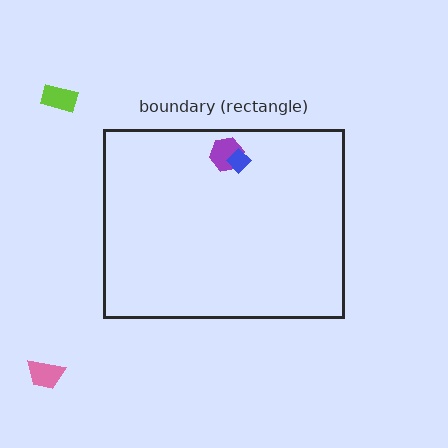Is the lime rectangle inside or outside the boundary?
Outside.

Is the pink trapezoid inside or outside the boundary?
Outside.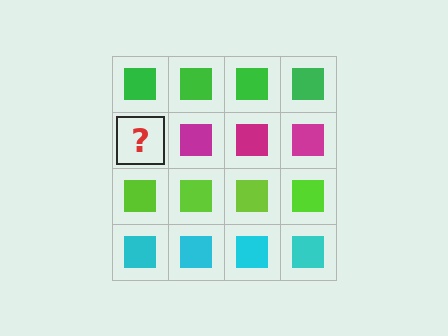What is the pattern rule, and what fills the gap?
The rule is that each row has a consistent color. The gap should be filled with a magenta square.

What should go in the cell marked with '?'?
The missing cell should contain a magenta square.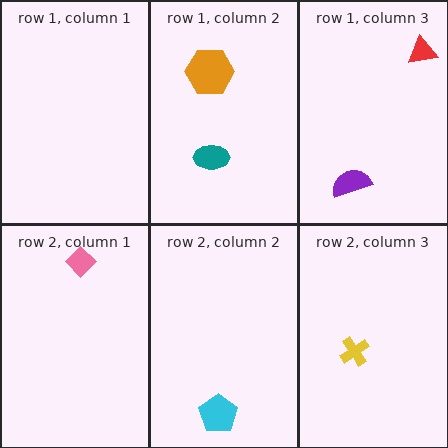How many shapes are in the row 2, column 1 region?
1.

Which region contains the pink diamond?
The row 2, column 1 region.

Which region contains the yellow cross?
The row 2, column 3 region.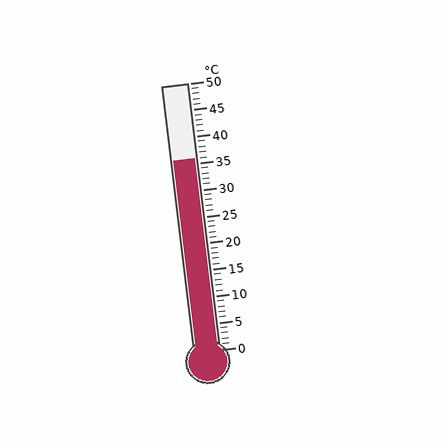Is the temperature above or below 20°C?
The temperature is above 20°C.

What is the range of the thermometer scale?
The thermometer scale ranges from 0°C to 50°C.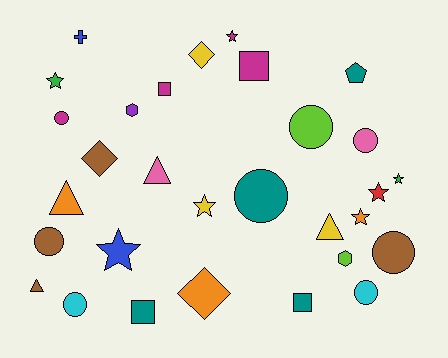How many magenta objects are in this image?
There are 4 magenta objects.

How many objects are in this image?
There are 30 objects.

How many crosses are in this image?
There is 1 cross.